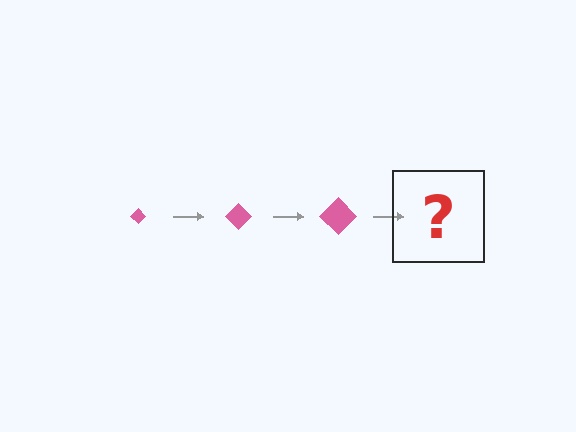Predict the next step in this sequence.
The next step is a pink diamond, larger than the previous one.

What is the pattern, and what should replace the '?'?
The pattern is that the diamond gets progressively larger each step. The '?' should be a pink diamond, larger than the previous one.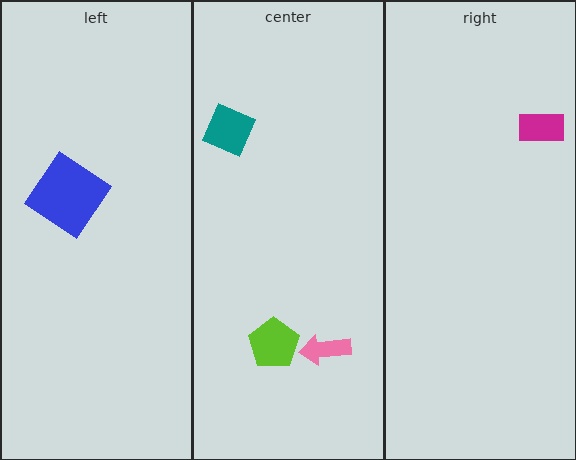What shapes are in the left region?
The blue diamond.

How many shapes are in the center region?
3.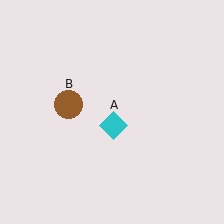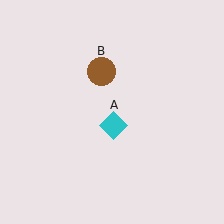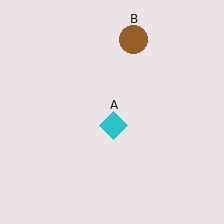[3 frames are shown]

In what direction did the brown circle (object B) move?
The brown circle (object B) moved up and to the right.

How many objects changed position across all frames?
1 object changed position: brown circle (object B).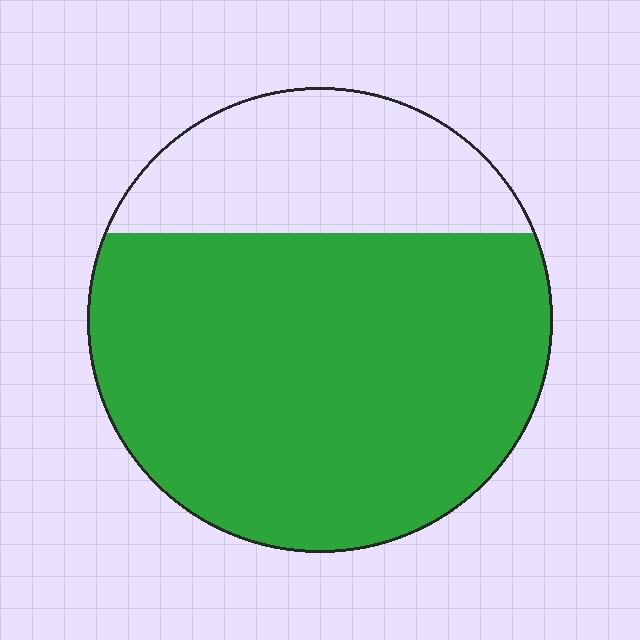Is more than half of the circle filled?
Yes.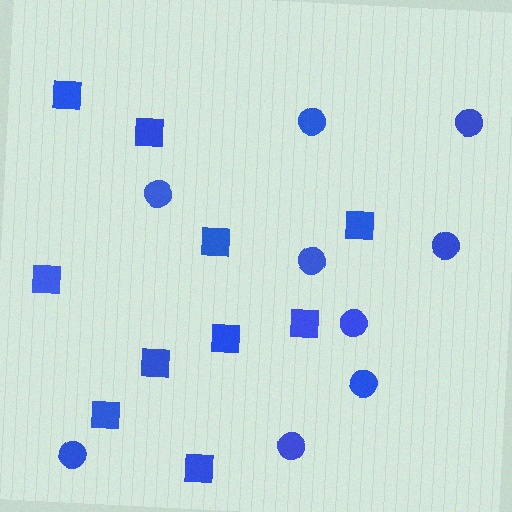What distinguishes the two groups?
There are 2 groups: one group of circles (9) and one group of squares (10).